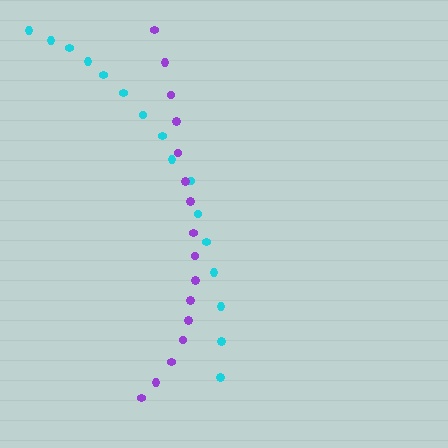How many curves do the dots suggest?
There are 2 distinct paths.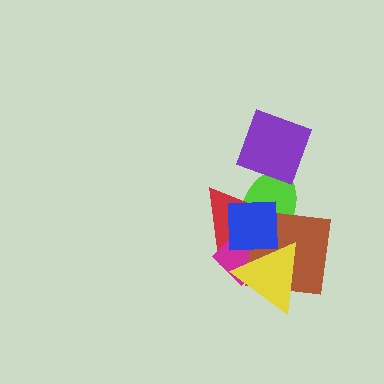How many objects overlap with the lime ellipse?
6 objects overlap with the lime ellipse.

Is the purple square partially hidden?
No, no other shape covers it.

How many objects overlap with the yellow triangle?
5 objects overlap with the yellow triangle.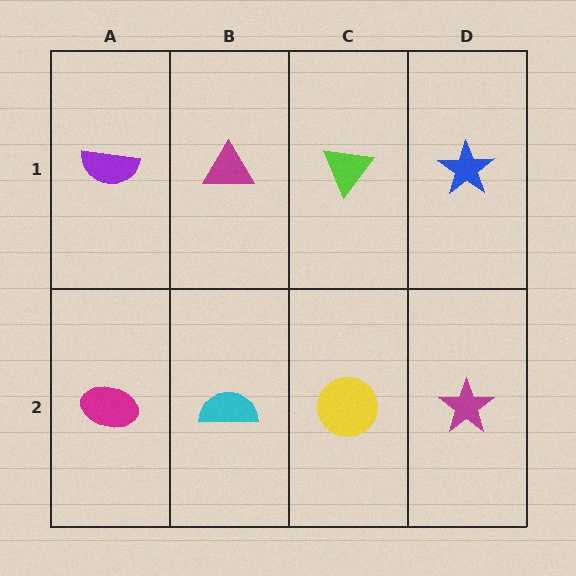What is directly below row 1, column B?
A cyan semicircle.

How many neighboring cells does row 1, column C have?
3.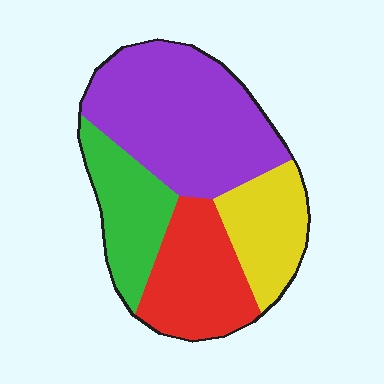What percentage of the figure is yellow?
Yellow takes up about one sixth (1/6) of the figure.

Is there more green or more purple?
Purple.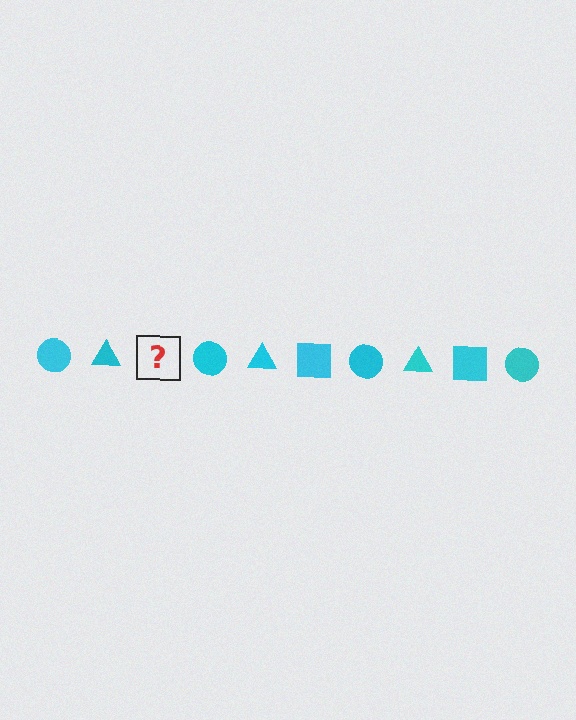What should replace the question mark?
The question mark should be replaced with a cyan square.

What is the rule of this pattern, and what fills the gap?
The rule is that the pattern cycles through circle, triangle, square shapes in cyan. The gap should be filled with a cyan square.